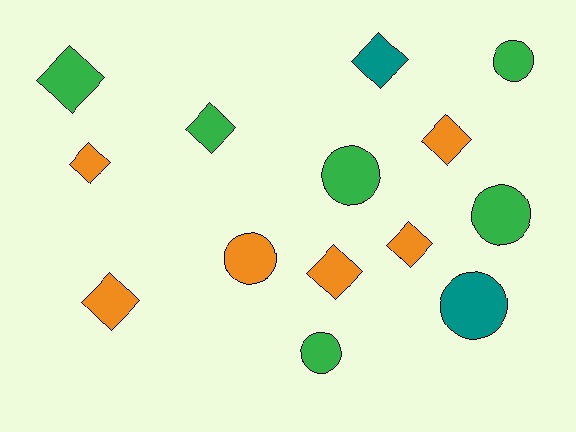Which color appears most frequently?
Green, with 6 objects.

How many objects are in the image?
There are 14 objects.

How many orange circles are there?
There is 1 orange circle.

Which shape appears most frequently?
Diamond, with 8 objects.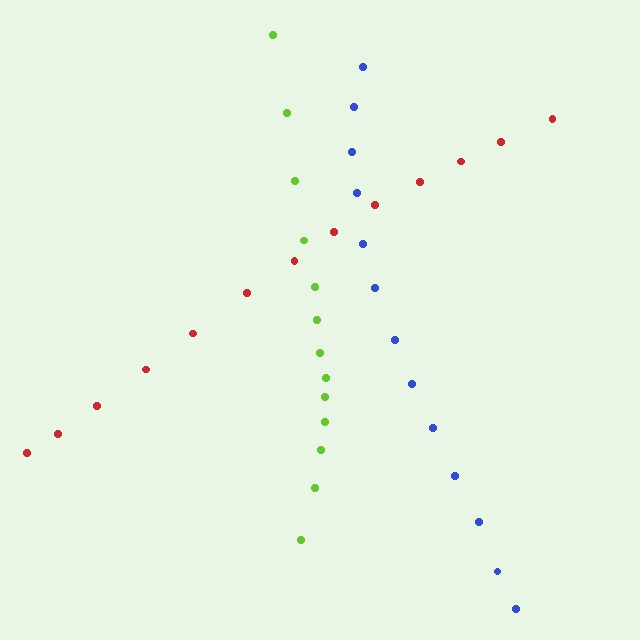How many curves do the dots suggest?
There are 3 distinct paths.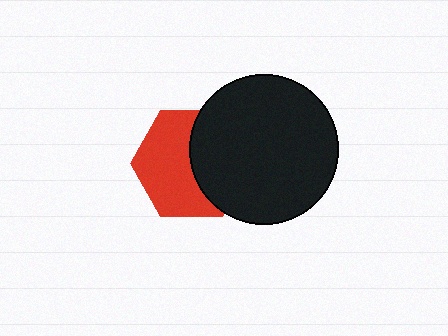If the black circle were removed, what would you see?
You would see the complete red hexagon.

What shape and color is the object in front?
The object in front is a black circle.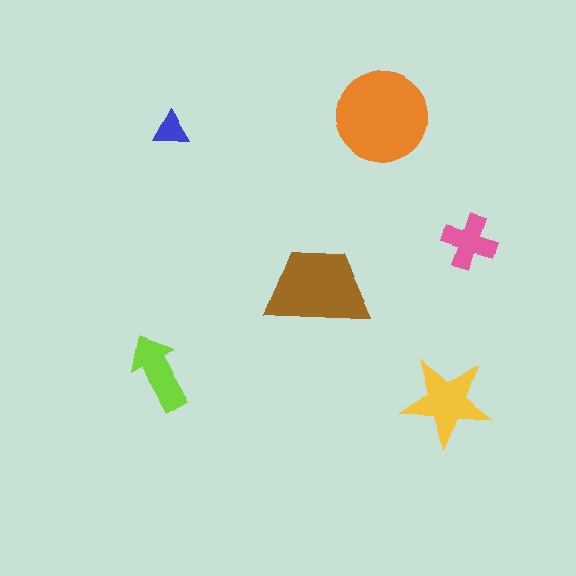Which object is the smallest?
The blue triangle.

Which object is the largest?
The orange circle.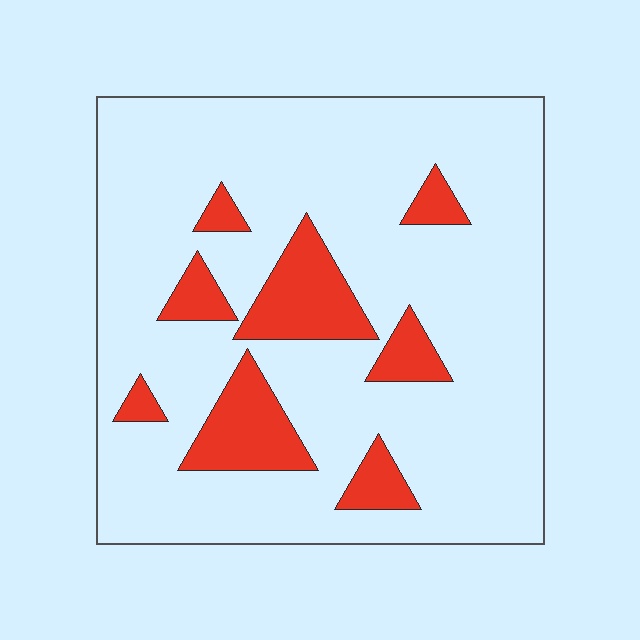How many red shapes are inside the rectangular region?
8.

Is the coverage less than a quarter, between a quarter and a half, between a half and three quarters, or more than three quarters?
Less than a quarter.